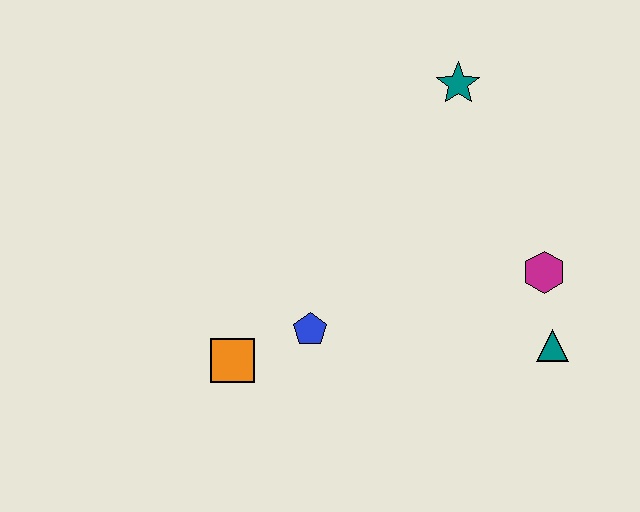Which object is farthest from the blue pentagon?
The teal star is farthest from the blue pentagon.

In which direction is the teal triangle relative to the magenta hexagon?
The teal triangle is below the magenta hexagon.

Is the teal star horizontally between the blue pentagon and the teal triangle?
Yes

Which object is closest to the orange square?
The blue pentagon is closest to the orange square.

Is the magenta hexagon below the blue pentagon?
No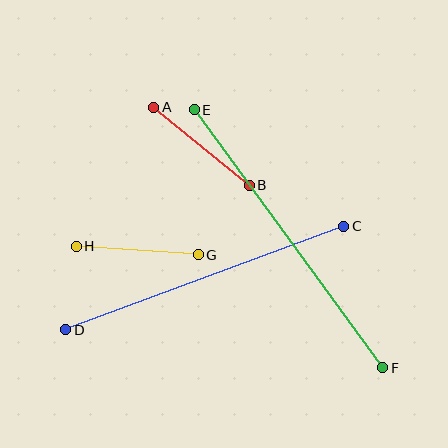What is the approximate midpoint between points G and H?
The midpoint is at approximately (137, 251) pixels.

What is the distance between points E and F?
The distance is approximately 320 pixels.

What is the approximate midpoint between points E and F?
The midpoint is at approximately (289, 239) pixels.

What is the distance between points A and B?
The distance is approximately 123 pixels.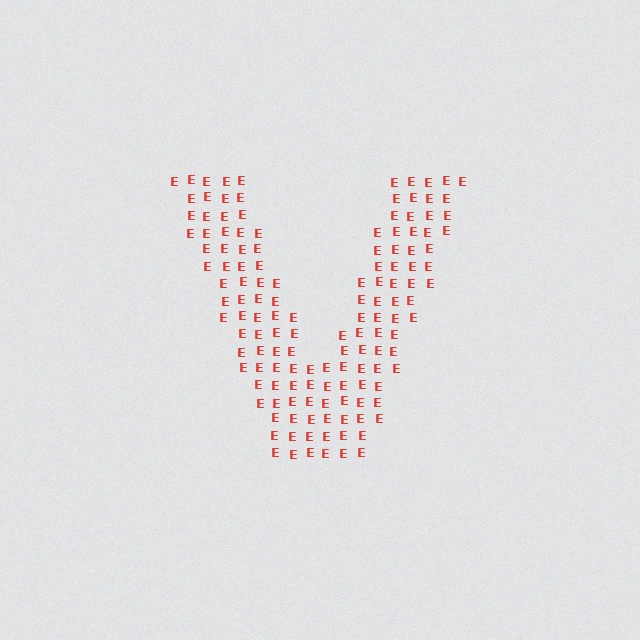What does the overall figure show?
The overall figure shows the letter V.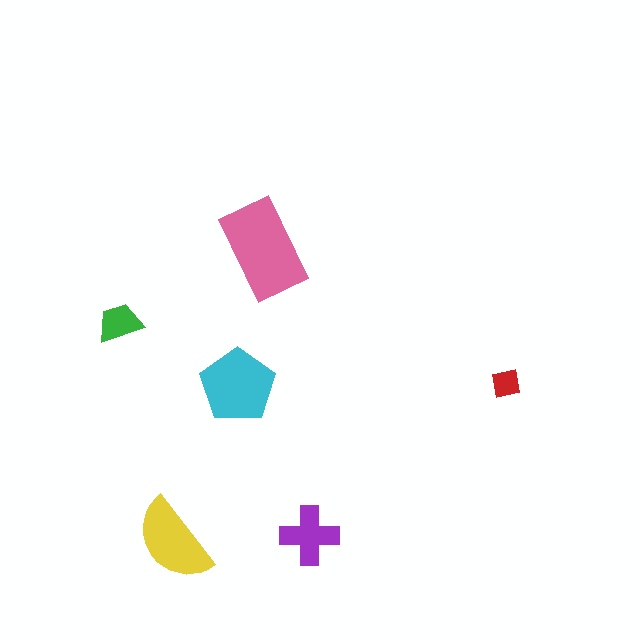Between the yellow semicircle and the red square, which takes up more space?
The yellow semicircle.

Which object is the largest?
The pink rectangle.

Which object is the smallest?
The red square.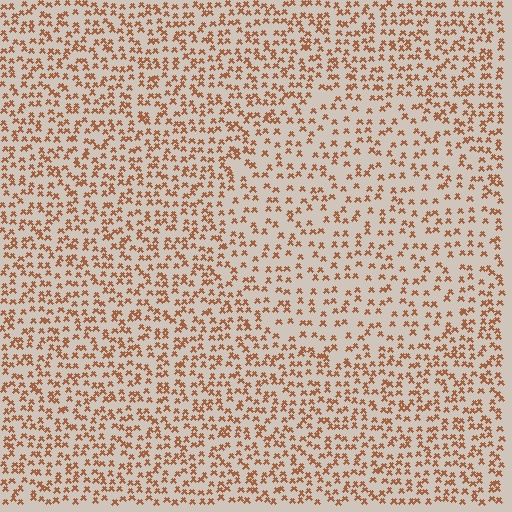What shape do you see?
I see a circle.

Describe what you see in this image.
The image contains small brown elements arranged at two different densities. A circle-shaped region is visible where the elements are less densely packed than the surrounding area.